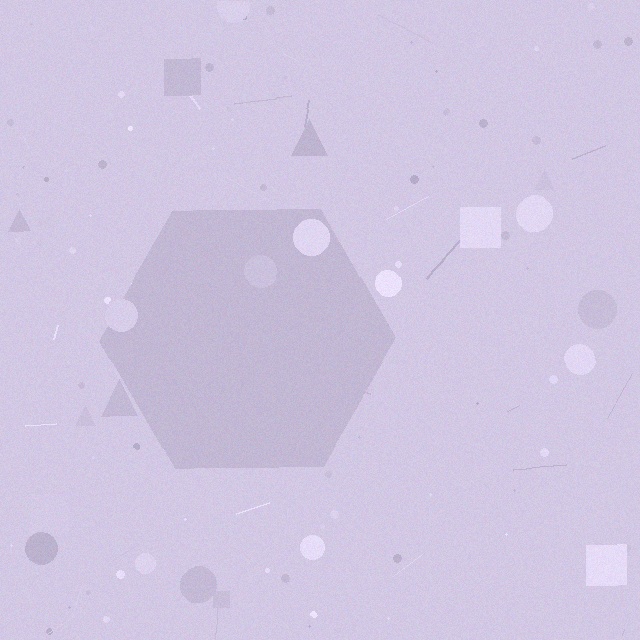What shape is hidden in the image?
A hexagon is hidden in the image.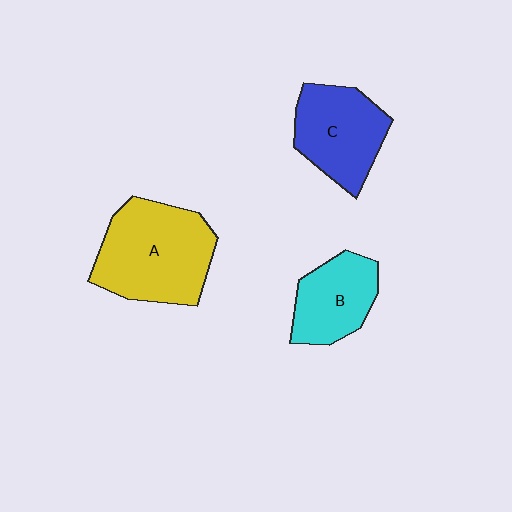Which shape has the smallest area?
Shape B (cyan).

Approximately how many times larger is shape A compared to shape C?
Approximately 1.4 times.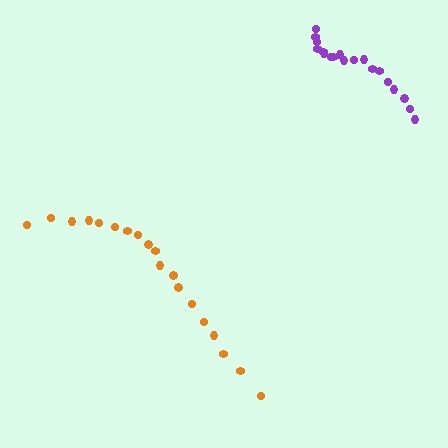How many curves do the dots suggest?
There are 2 distinct paths.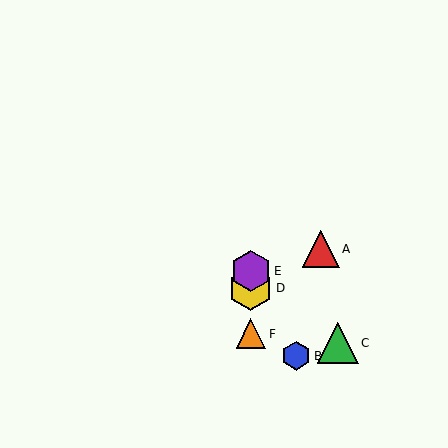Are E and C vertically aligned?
No, E is at x≈251 and C is at x≈338.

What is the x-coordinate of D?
Object D is at x≈251.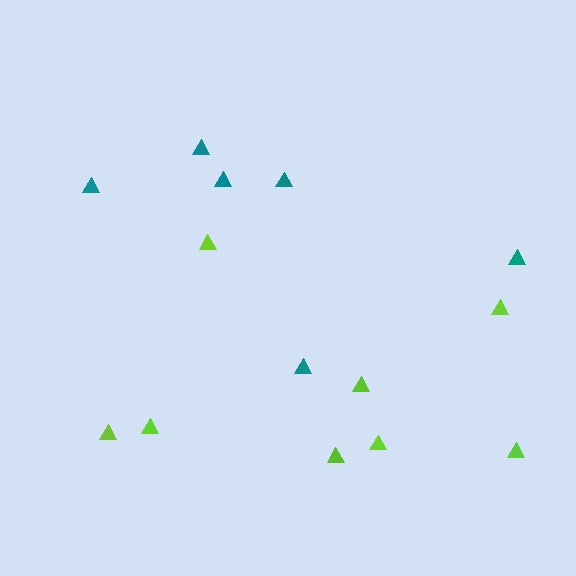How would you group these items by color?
There are 2 groups: one group of lime triangles (8) and one group of teal triangles (6).